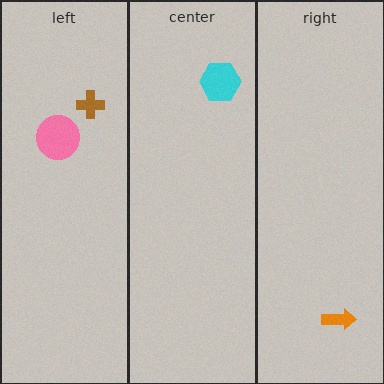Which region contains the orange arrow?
The right region.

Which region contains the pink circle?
The left region.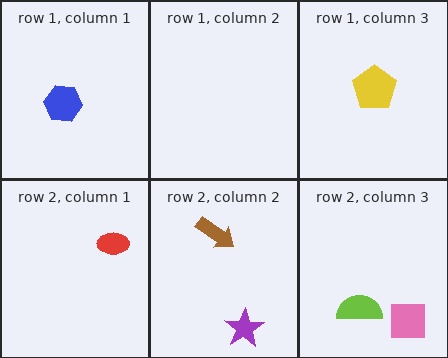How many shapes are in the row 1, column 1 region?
1.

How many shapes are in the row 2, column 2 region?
2.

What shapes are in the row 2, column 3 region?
The lime semicircle, the pink square.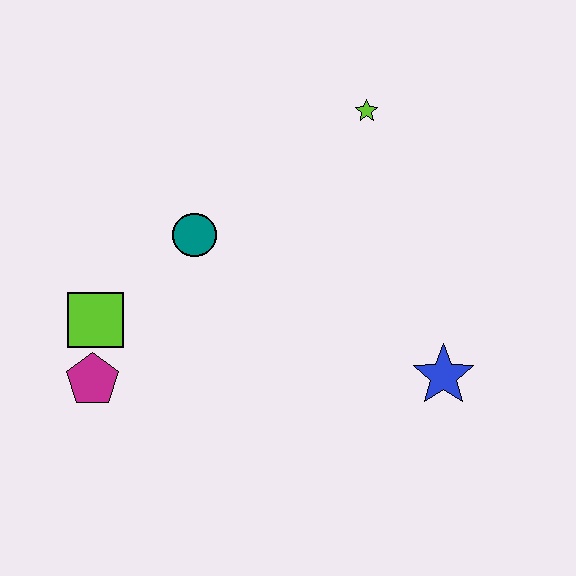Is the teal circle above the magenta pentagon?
Yes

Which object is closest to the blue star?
The lime star is closest to the blue star.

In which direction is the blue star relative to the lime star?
The blue star is below the lime star.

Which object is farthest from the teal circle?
The blue star is farthest from the teal circle.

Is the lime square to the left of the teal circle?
Yes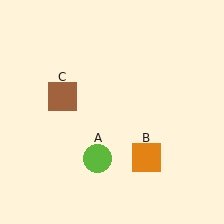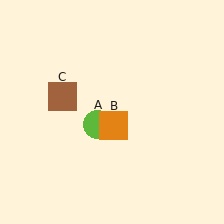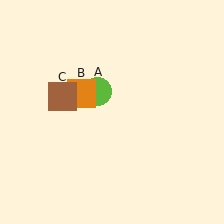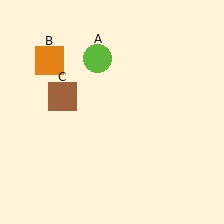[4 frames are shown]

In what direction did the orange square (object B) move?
The orange square (object B) moved up and to the left.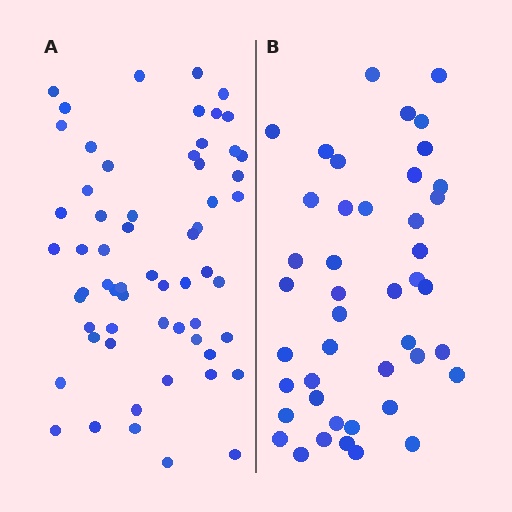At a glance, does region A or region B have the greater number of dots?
Region A (the left region) has more dots.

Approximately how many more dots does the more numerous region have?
Region A has approximately 15 more dots than region B.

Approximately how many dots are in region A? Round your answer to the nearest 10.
About 60 dots.